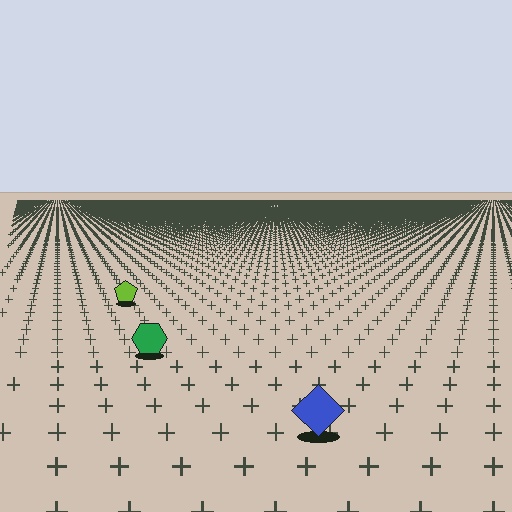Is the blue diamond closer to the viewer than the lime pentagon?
Yes. The blue diamond is closer — you can tell from the texture gradient: the ground texture is coarser near it.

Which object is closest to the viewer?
The blue diamond is closest. The texture marks near it are larger and more spread out.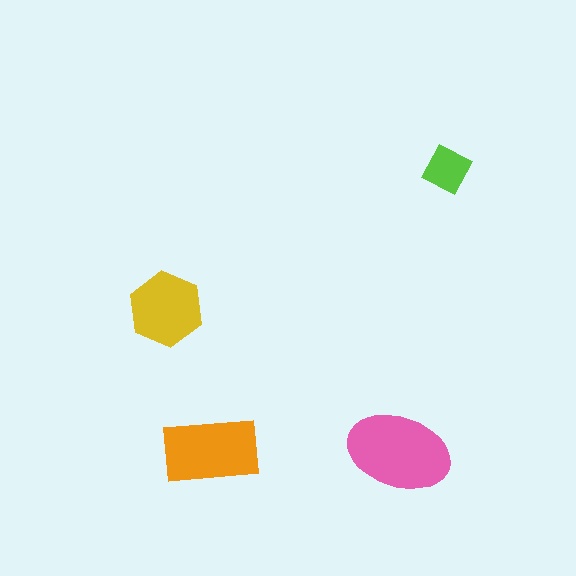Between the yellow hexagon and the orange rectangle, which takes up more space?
The orange rectangle.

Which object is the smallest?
The lime square.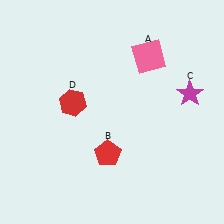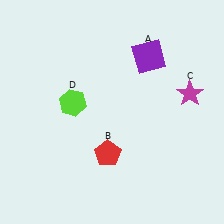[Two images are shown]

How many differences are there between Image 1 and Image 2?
There are 2 differences between the two images.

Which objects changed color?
A changed from pink to purple. D changed from red to lime.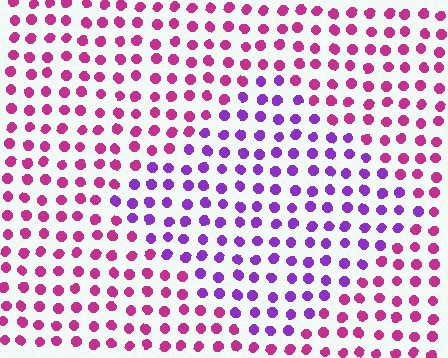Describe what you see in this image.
The image is filled with small magenta elements in a uniform arrangement. A diamond-shaped region is visible where the elements are tinted to a slightly different hue, forming a subtle color boundary.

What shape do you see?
I see a diamond.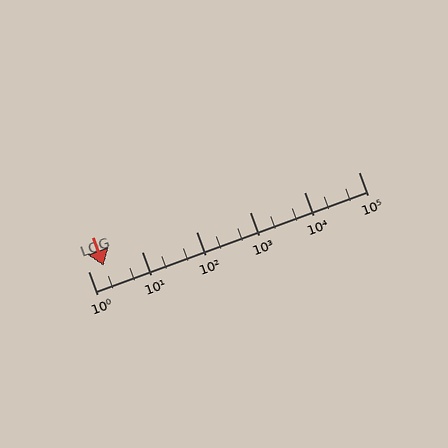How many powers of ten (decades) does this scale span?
The scale spans 5 decades, from 1 to 100000.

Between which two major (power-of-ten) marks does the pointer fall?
The pointer is between 1 and 10.